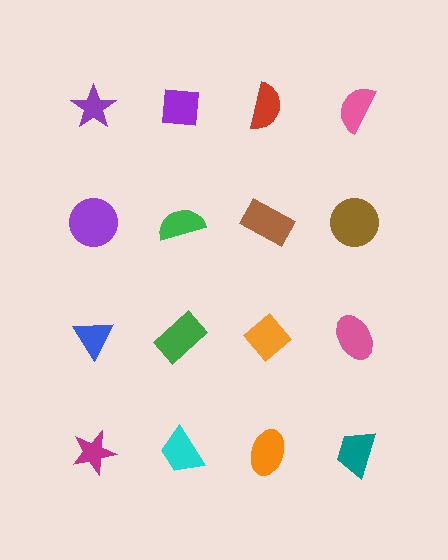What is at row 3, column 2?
A green rectangle.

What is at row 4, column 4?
A teal trapezoid.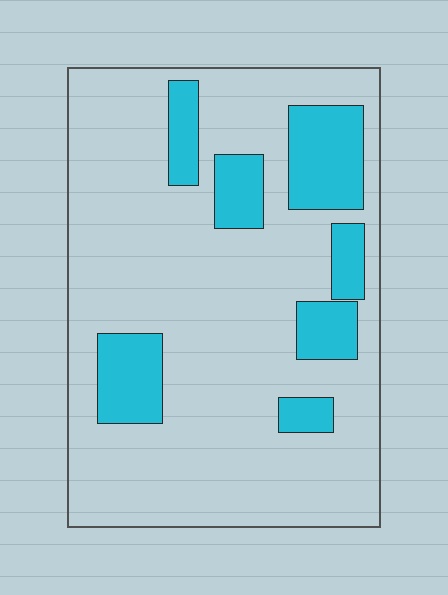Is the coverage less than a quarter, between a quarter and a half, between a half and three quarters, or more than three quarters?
Less than a quarter.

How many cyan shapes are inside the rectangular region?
7.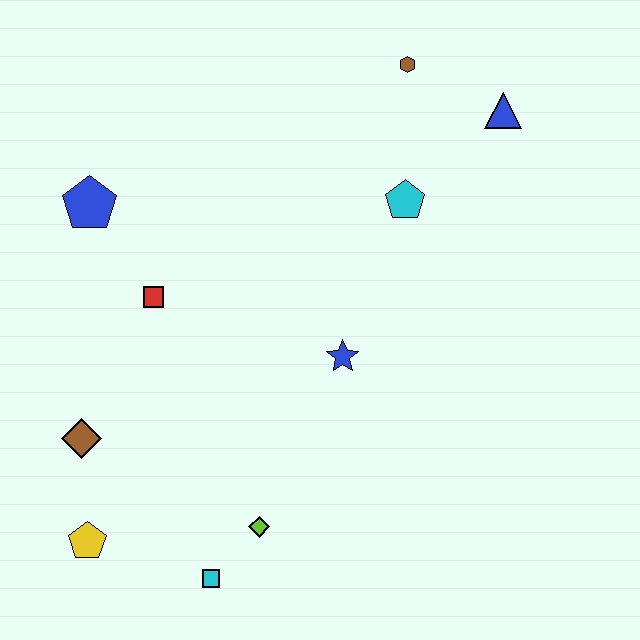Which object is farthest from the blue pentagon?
The blue triangle is farthest from the blue pentagon.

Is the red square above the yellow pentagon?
Yes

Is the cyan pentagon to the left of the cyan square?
No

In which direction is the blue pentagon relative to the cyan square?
The blue pentagon is above the cyan square.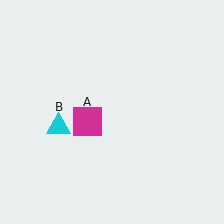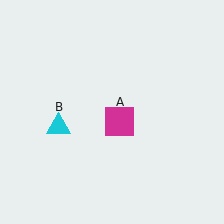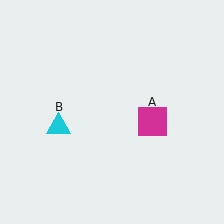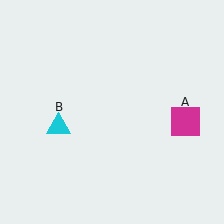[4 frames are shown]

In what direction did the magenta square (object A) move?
The magenta square (object A) moved right.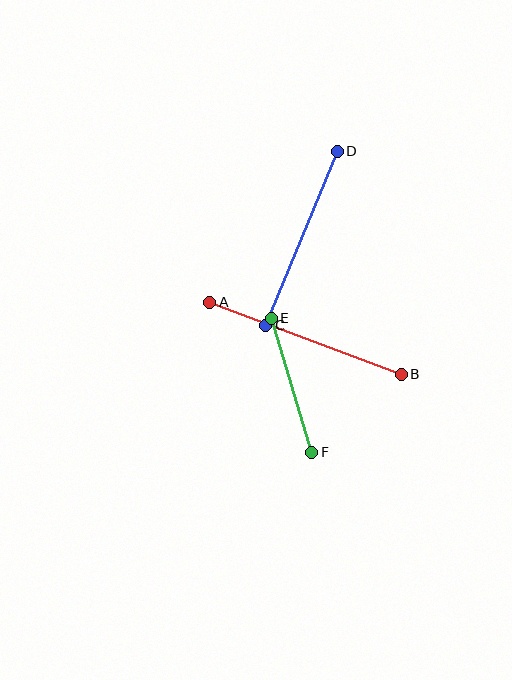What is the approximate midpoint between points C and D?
The midpoint is at approximately (302, 238) pixels.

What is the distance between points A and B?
The distance is approximately 205 pixels.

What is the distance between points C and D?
The distance is approximately 188 pixels.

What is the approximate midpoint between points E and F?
The midpoint is at approximately (291, 385) pixels.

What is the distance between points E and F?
The distance is approximately 140 pixels.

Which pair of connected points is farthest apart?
Points A and B are farthest apart.